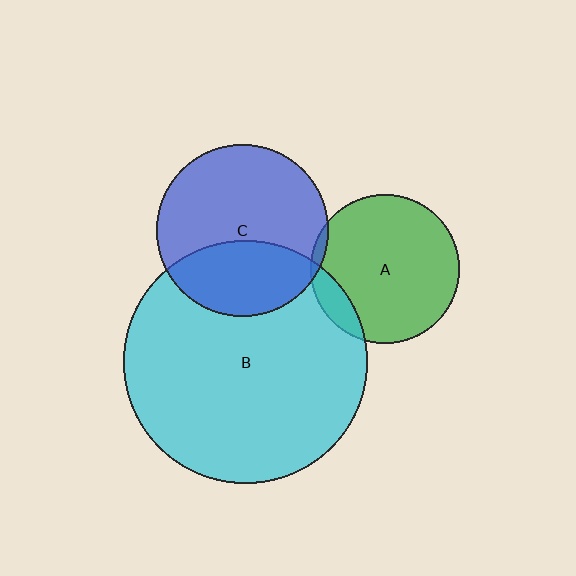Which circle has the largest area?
Circle B (cyan).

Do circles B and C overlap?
Yes.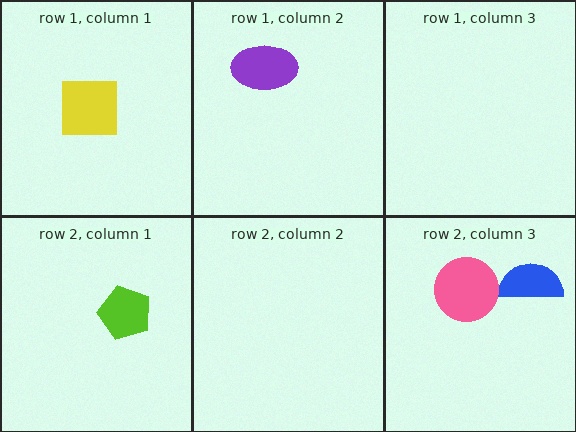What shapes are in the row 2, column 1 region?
The lime pentagon.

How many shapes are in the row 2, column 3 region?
2.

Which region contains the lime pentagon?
The row 2, column 1 region.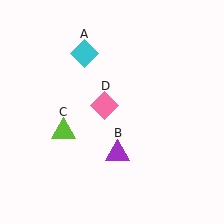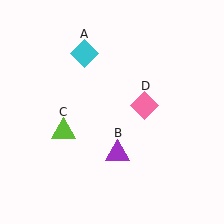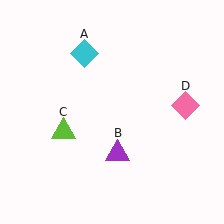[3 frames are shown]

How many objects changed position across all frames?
1 object changed position: pink diamond (object D).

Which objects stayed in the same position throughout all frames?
Cyan diamond (object A) and purple triangle (object B) and lime triangle (object C) remained stationary.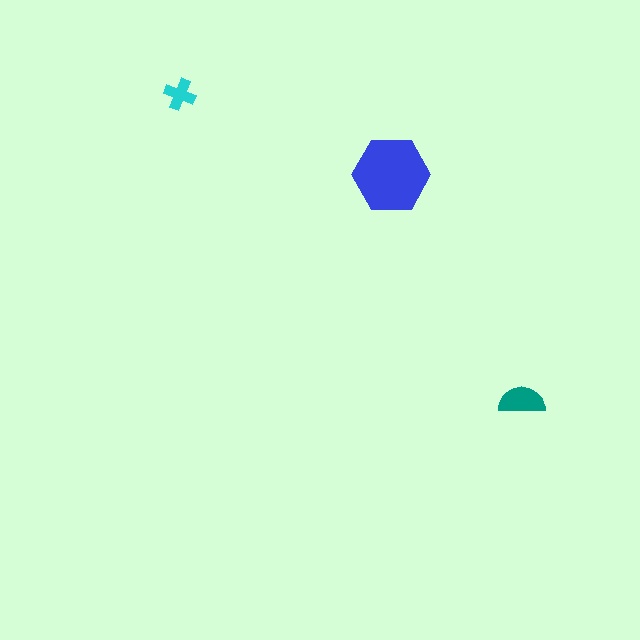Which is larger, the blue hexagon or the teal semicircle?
The blue hexagon.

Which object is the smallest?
The cyan cross.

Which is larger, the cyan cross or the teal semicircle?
The teal semicircle.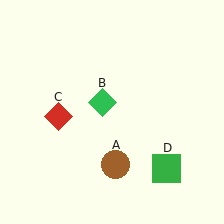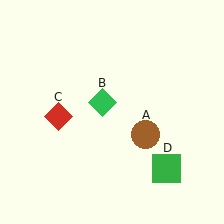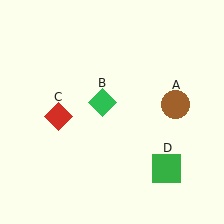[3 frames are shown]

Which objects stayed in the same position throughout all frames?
Green diamond (object B) and red diamond (object C) and green square (object D) remained stationary.